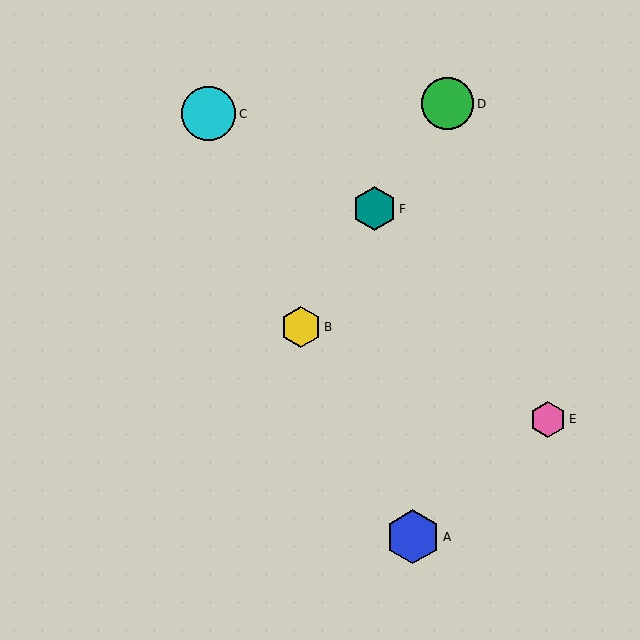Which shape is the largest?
The blue hexagon (labeled A) is the largest.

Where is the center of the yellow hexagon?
The center of the yellow hexagon is at (301, 327).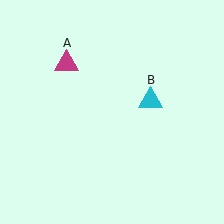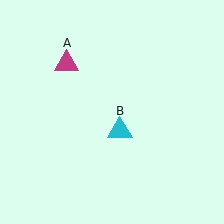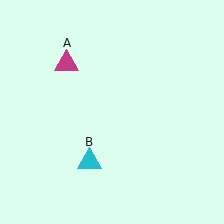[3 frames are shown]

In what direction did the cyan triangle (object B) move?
The cyan triangle (object B) moved down and to the left.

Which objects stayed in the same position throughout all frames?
Magenta triangle (object A) remained stationary.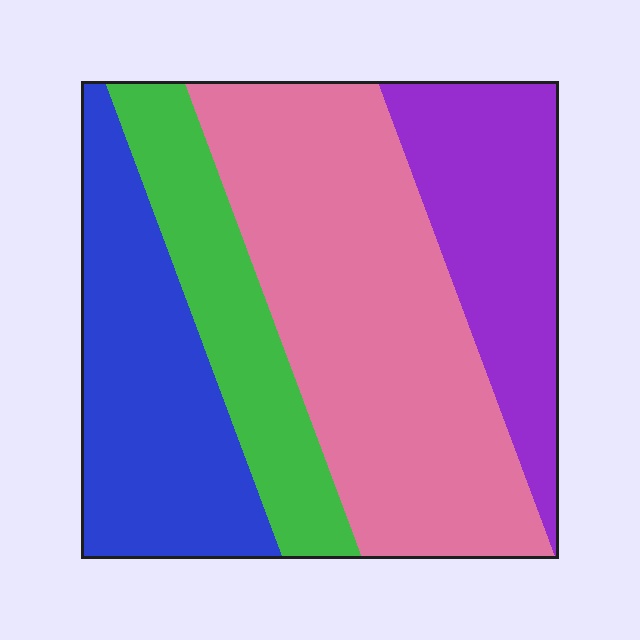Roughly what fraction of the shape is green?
Green covers around 15% of the shape.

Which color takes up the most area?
Pink, at roughly 40%.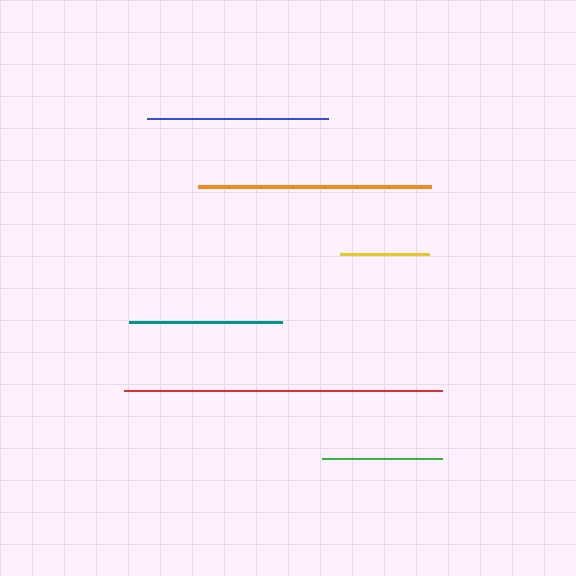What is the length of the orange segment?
The orange segment is approximately 233 pixels long.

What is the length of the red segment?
The red segment is approximately 319 pixels long.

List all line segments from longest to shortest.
From longest to shortest: red, orange, blue, teal, green, yellow.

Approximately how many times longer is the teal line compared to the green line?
The teal line is approximately 1.3 times the length of the green line.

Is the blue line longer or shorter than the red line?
The red line is longer than the blue line.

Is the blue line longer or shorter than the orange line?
The orange line is longer than the blue line.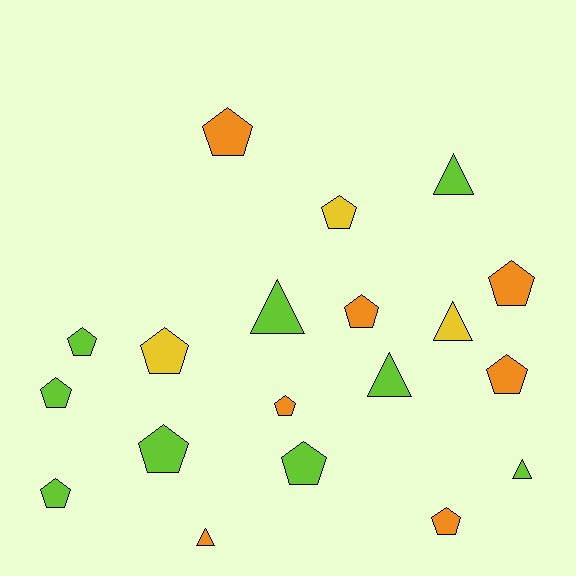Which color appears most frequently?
Lime, with 9 objects.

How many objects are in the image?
There are 19 objects.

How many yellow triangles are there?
There is 1 yellow triangle.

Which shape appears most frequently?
Pentagon, with 13 objects.